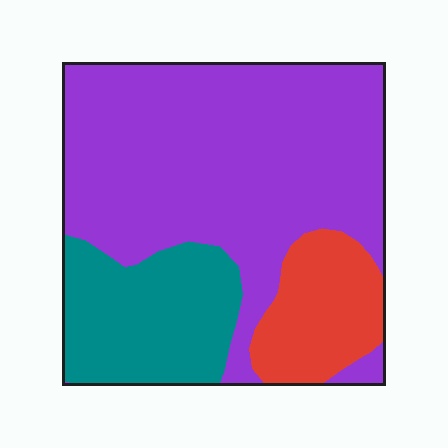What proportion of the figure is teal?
Teal takes up about one fifth (1/5) of the figure.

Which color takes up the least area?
Red, at roughly 15%.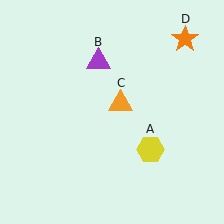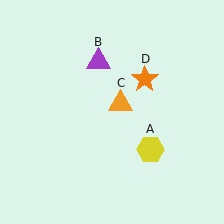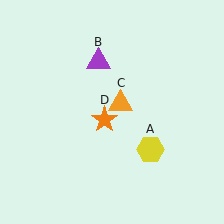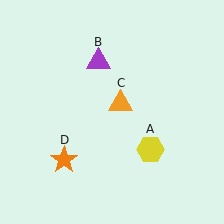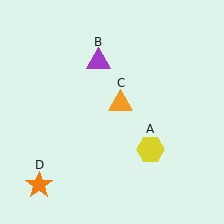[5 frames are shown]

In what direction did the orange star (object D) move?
The orange star (object D) moved down and to the left.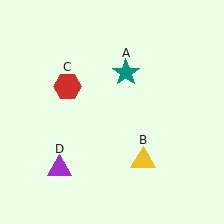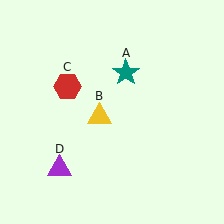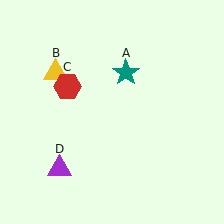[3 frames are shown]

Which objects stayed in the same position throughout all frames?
Teal star (object A) and red hexagon (object C) and purple triangle (object D) remained stationary.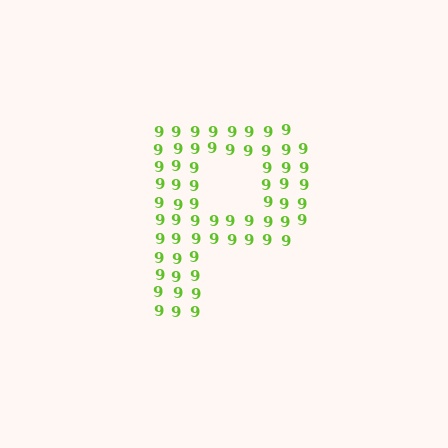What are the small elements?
The small elements are digit 9's.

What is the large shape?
The large shape is the letter P.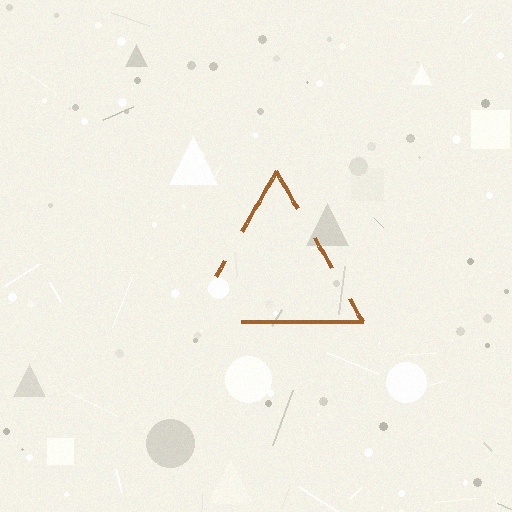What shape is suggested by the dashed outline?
The dashed outline suggests a triangle.